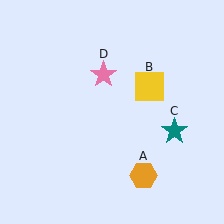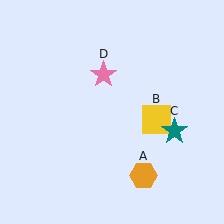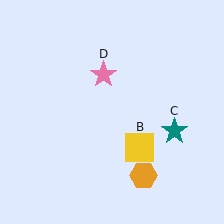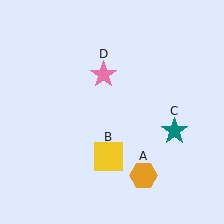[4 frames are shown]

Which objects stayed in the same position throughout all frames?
Orange hexagon (object A) and teal star (object C) and pink star (object D) remained stationary.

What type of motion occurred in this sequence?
The yellow square (object B) rotated clockwise around the center of the scene.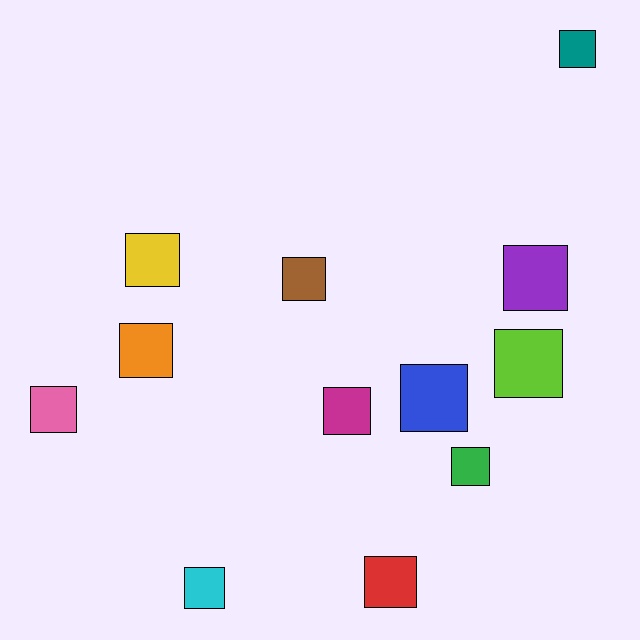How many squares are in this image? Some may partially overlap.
There are 12 squares.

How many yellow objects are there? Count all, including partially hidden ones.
There is 1 yellow object.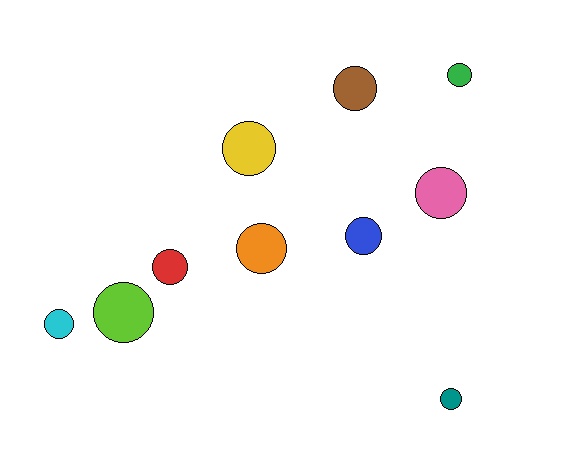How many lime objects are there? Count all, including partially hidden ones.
There is 1 lime object.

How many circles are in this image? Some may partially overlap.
There are 10 circles.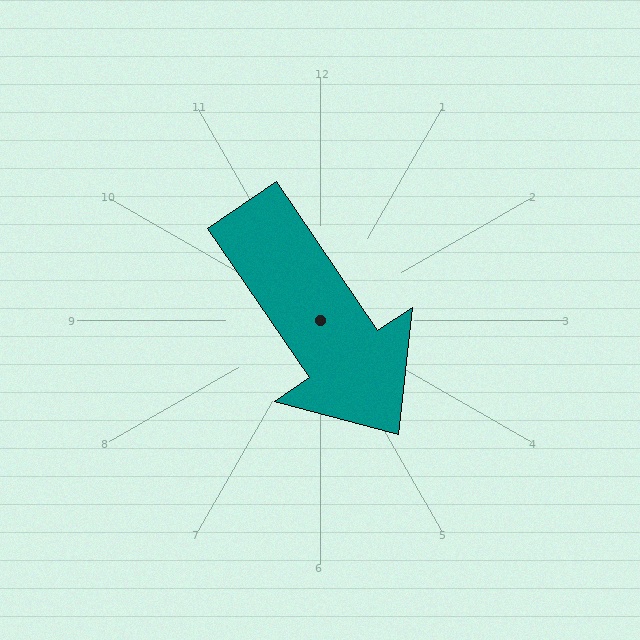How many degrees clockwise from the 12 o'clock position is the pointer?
Approximately 146 degrees.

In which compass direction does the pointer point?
Southeast.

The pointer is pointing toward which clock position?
Roughly 5 o'clock.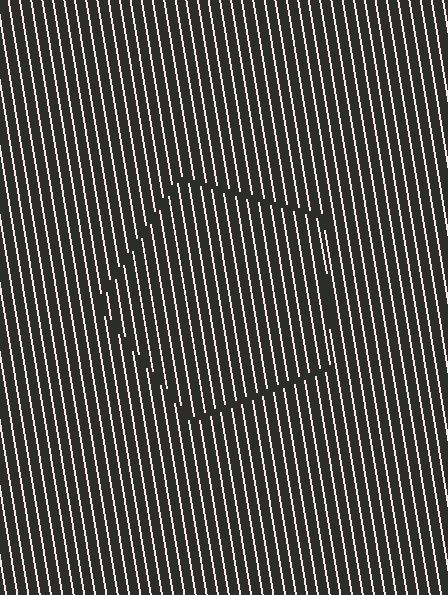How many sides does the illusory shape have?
5 sides — the line-ends trace a pentagon.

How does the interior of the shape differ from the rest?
The interior of the shape contains the same grating, shifted by half a period — the contour is defined by the phase discontinuity where line-ends from the inner and outer gratings abut.